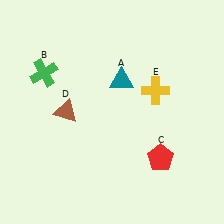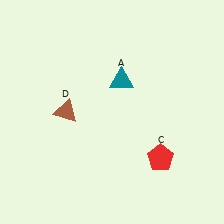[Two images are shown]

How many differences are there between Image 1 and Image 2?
There are 2 differences between the two images.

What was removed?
The yellow cross (E), the green cross (B) were removed in Image 2.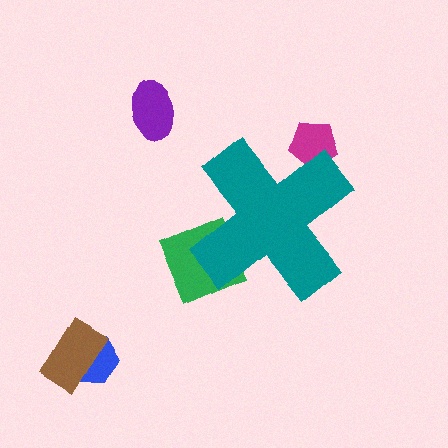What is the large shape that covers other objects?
A teal cross.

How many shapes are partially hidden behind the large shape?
2 shapes are partially hidden.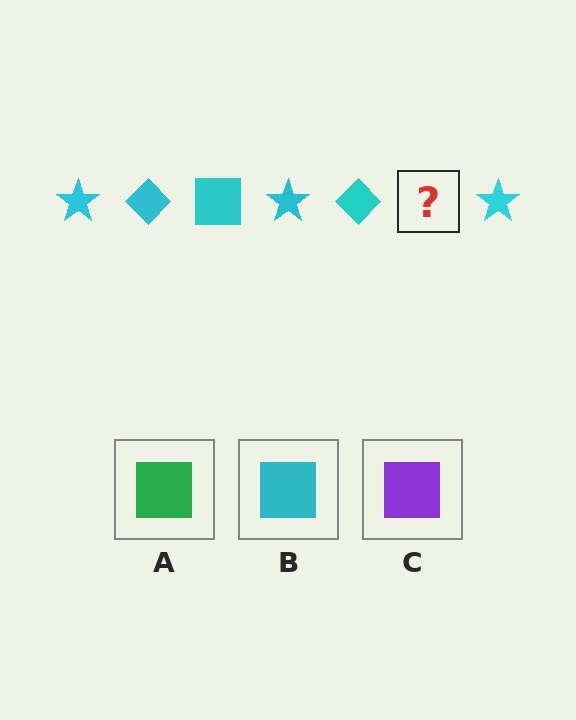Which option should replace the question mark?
Option B.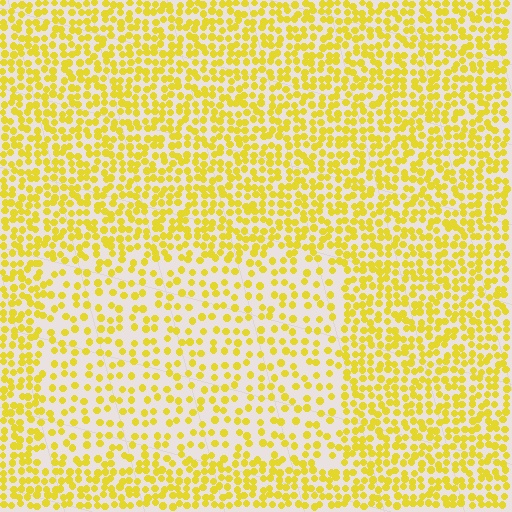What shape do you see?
I see a rectangle.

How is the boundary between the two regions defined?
The boundary is defined by a change in element density (approximately 1.9x ratio). All elements are the same color, size, and shape.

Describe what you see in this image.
The image contains small yellow elements arranged at two different densities. A rectangle-shaped region is visible where the elements are less densely packed than the surrounding area.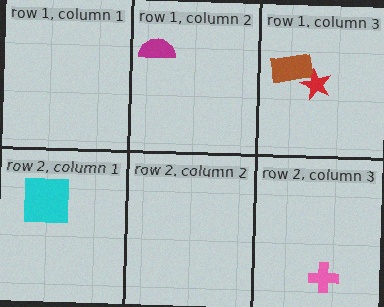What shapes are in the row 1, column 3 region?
The brown rectangle, the red star.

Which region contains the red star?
The row 1, column 3 region.